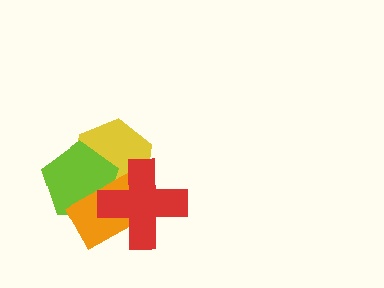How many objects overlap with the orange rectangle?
3 objects overlap with the orange rectangle.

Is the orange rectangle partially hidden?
Yes, it is partially covered by another shape.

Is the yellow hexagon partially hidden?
Yes, it is partially covered by another shape.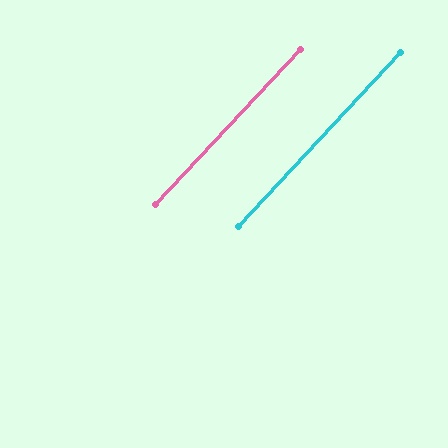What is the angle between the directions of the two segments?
Approximately 0 degrees.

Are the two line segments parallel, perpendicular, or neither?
Parallel — their directions differ by only 0.3°.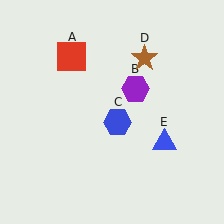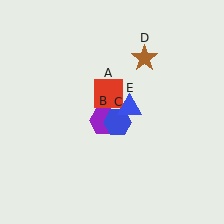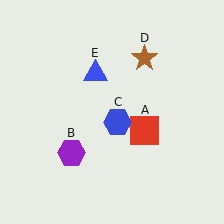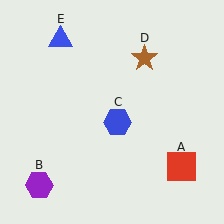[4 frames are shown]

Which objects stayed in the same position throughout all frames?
Blue hexagon (object C) and brown star (object D) remained stationary.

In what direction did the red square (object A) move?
The red square (object A) moved down and to the right.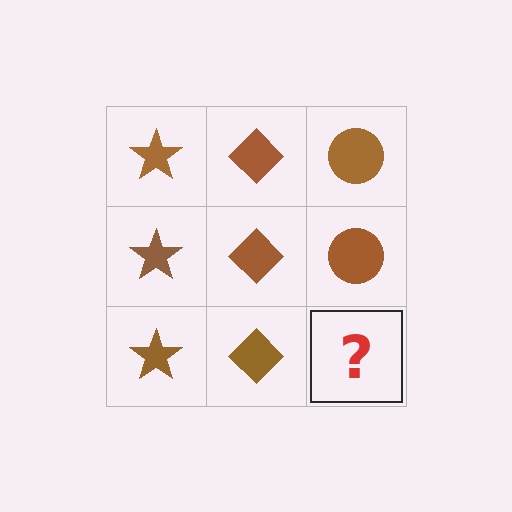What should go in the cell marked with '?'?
The missing cell should contain a brown circle.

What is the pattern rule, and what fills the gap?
The rule is that each column has a consistent shape. The gap should be filled with a brown circle.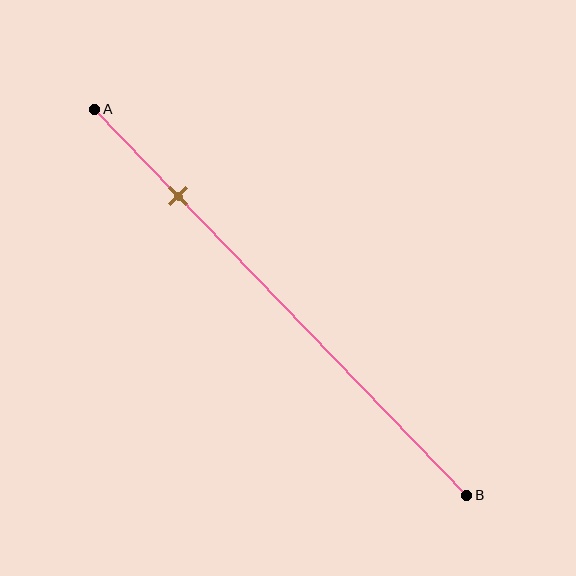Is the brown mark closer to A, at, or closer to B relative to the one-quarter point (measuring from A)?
The brown mark is approximately at the one-quarter point of segment AB.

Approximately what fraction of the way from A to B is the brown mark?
The brown mark is approximately 25% of the way from A to B.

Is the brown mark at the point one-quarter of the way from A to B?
Yes, the mark is approximately at the one-quarter point.